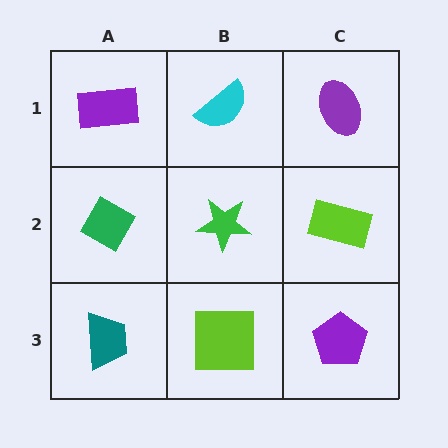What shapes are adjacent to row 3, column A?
A green diamond (row 2, column A), a lime square (row 3, column B).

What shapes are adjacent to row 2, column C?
A purple ellipse (row 1, column C), a purple pentagon (row 3, column C), a green star (row 2, column B).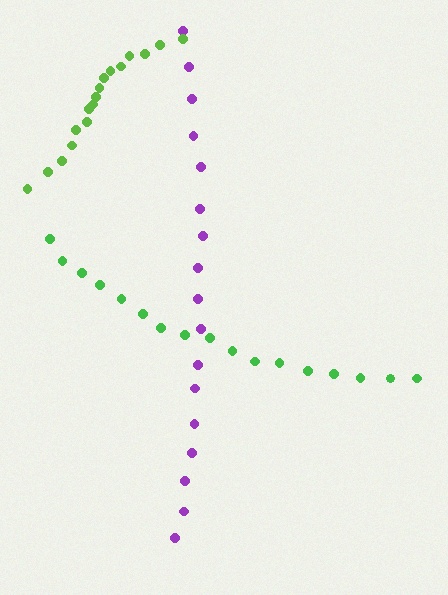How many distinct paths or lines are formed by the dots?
There are 3 distinct paths.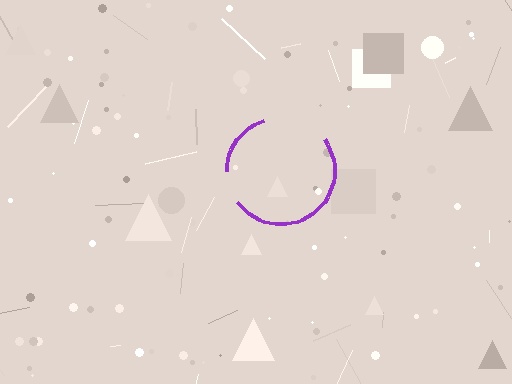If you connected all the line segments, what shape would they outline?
They would outline a circle.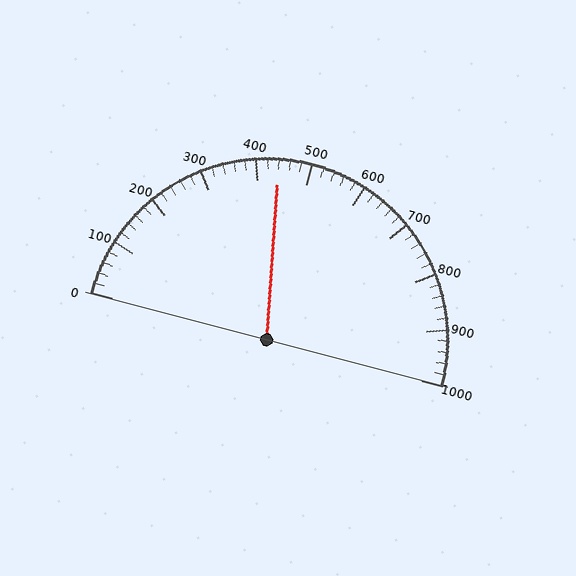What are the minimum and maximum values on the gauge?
The gauge ranges from 0 to 1000.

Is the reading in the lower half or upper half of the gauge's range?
The reading is in the lower half of the range (0 to 1000).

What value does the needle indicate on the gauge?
The needle indicates approximately 440.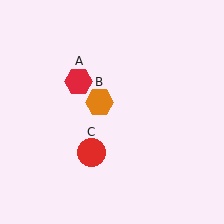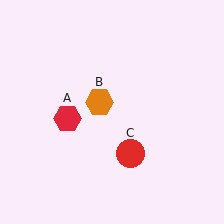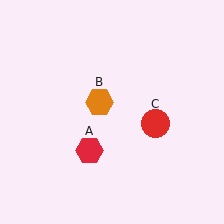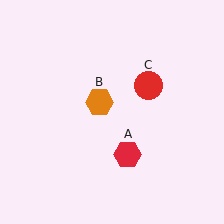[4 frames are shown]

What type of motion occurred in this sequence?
The red hexagon (object A), red circle (object C) rotated counterclockwise around the center of the scene.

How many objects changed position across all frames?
2 objects changed position: red hexagon (object A), red circle (object C).